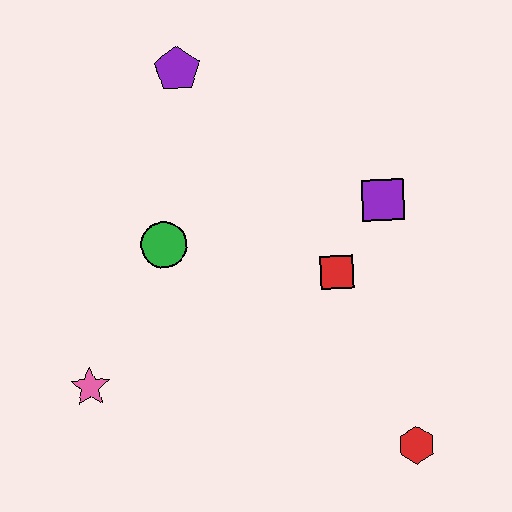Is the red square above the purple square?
No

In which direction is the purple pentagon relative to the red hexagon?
The purple pentagon is above the red hexagon.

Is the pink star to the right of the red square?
No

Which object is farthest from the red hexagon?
The purple pentagon is farthest from the red hexagon.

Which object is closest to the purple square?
The red square is closest to the purple square.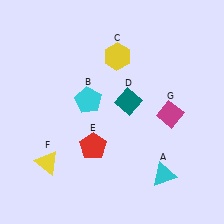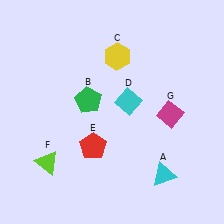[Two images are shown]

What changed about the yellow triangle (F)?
In Image 1, F is yellow. In Image 2, it changed to lime.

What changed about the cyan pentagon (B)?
In Image 1, B is cyan. In Image 2, it changed to green.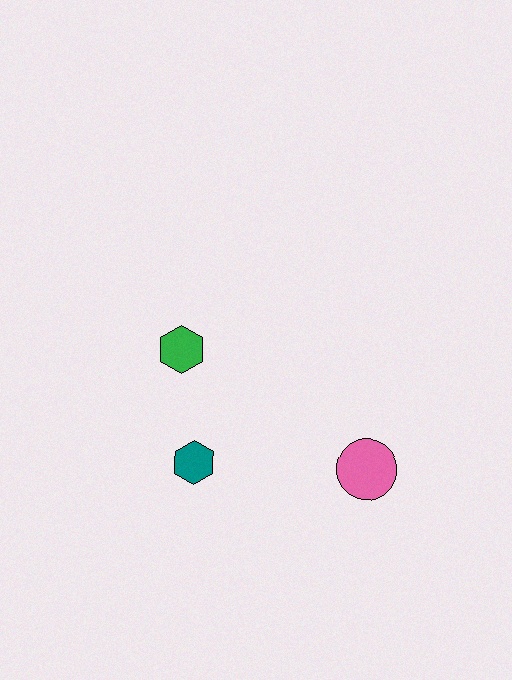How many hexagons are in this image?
There are 2 hexagons.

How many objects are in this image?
There are 3 objects.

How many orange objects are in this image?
There are no orange objects.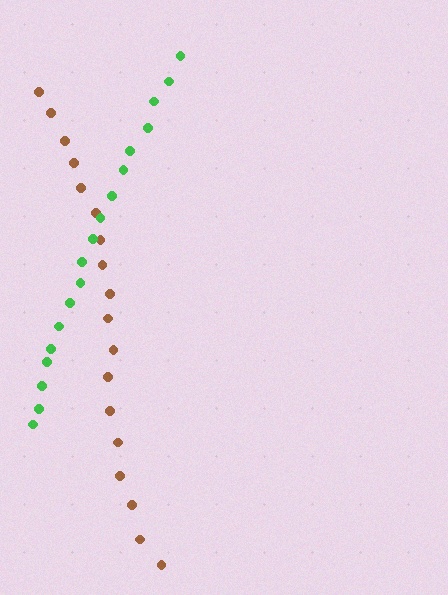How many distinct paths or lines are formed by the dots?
There are 2 distinct paths.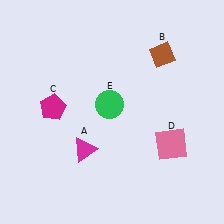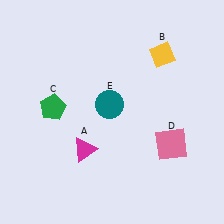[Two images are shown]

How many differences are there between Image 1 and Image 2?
There are 3 differences between the two images.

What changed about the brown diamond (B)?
In Image 1, B is brown. In Image 2, it changed to yellow.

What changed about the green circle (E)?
In Image 1, E is green. In Image 2, it changed to teal.